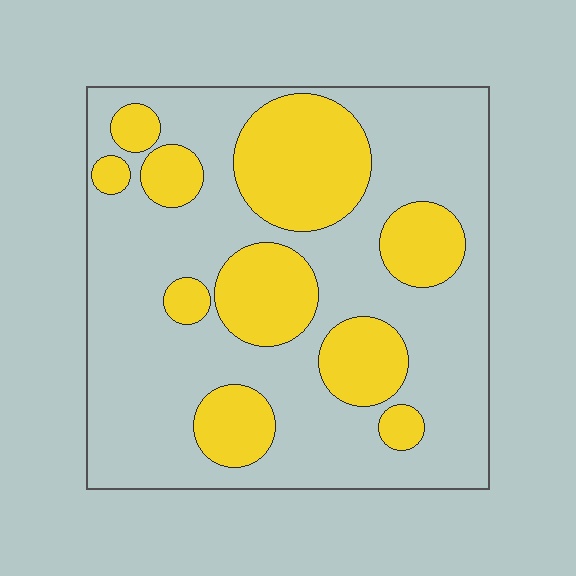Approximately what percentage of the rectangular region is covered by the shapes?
Approximately 30%.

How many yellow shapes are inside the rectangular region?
10.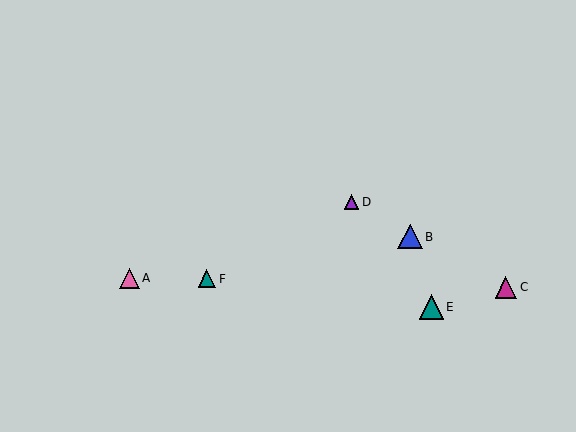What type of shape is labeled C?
Shape C is a magenta triangle.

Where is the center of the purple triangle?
The center of the purple triangle is at (352, 202).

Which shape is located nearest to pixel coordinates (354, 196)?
The purple triangle (labeled D) at (352, 202) is nearest to that location.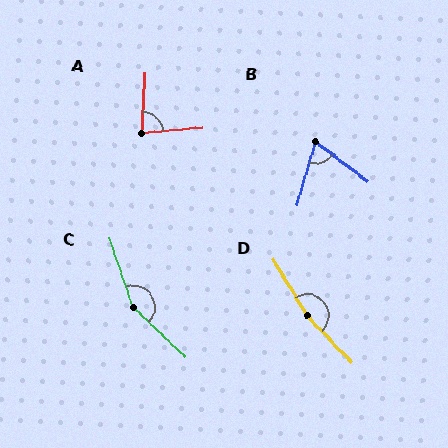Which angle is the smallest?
B, at approximately 69 degrees.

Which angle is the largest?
D, at approximately 168 degrees.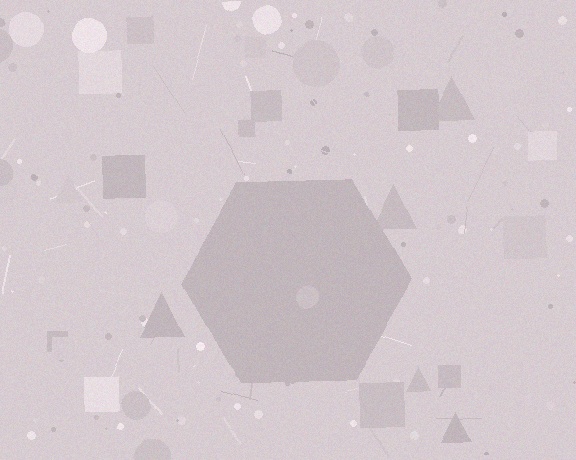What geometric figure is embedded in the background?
A hexagon is embedded in the background.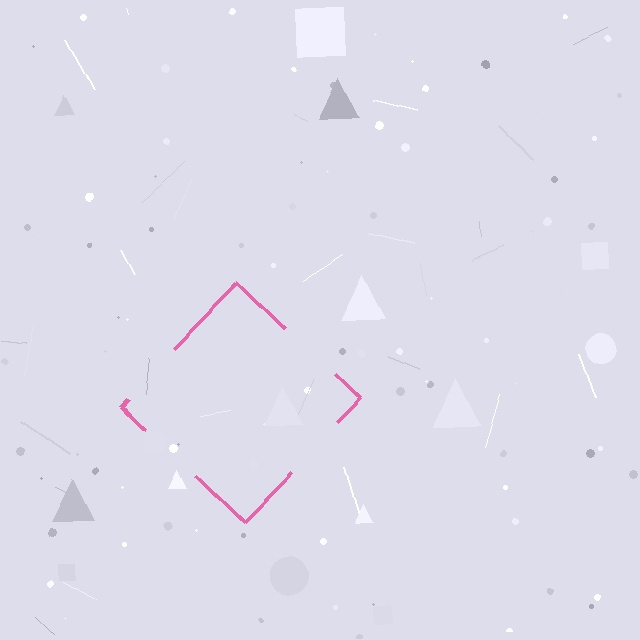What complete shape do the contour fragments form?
The contour fragments form a diamond.